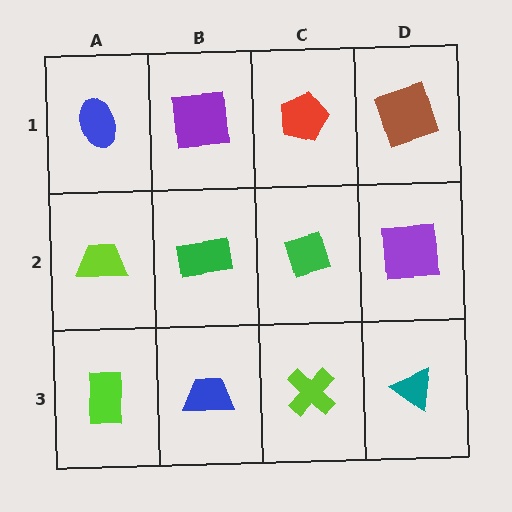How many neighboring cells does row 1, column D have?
2.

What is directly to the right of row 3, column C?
A teal triangle.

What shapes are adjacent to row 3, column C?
A green diamond (row 2, column C), a blue trapezoid (row 3, column B), a teal triangle (row 3, column D).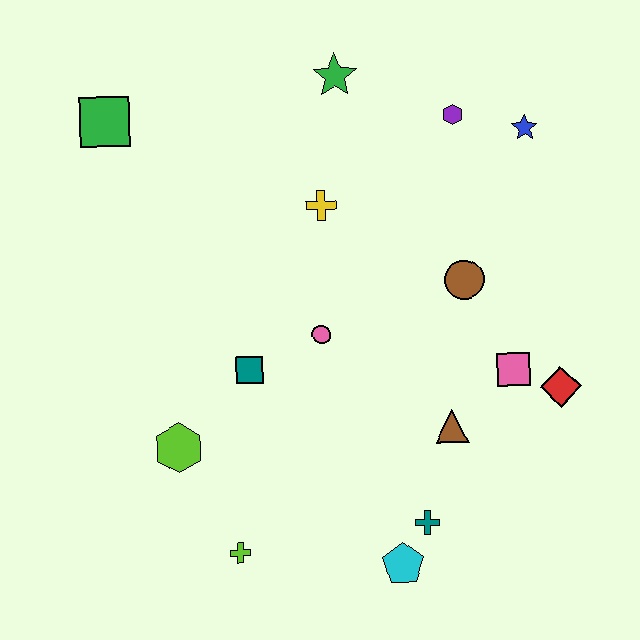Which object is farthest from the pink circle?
The green square is farthest from the pink circle.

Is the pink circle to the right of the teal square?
Yes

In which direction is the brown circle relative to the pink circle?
The brown circle is to the right of the pink circle.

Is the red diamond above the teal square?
No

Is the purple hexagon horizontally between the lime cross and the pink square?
Yes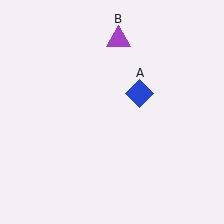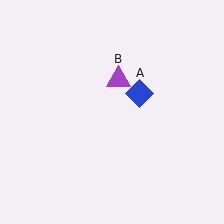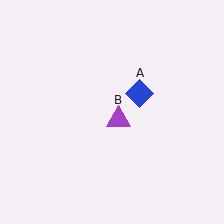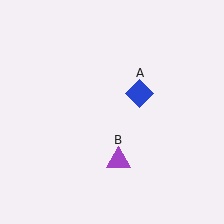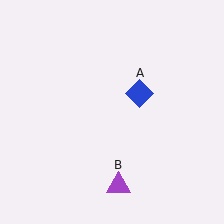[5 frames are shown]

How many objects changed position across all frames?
1 object changed position: purple triangle (object B).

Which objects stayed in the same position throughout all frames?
Blue diamond (object A) remained stationary.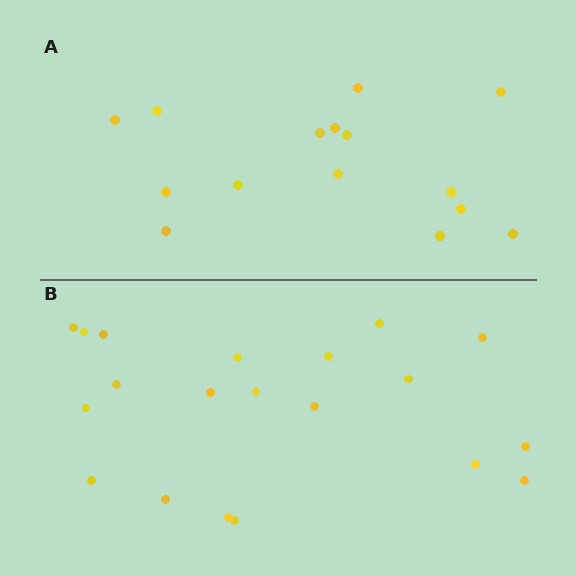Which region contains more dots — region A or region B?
Region B (the bottom region) has more dots.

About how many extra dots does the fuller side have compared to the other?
Region B has about 5 more dots than region A.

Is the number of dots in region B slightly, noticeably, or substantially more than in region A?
Region B has noticeably more, but not dramatically so. The ratio is roughly 1.3 to 1.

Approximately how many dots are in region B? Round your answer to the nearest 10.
About 20 dots.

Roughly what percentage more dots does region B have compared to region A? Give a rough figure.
About 35% more.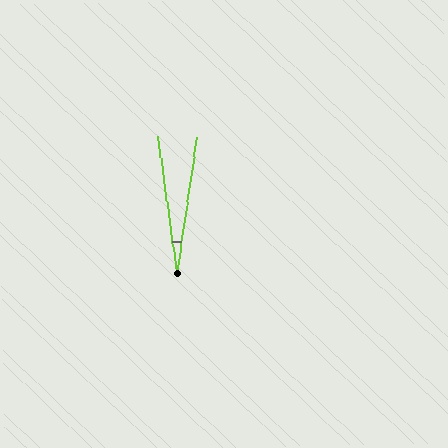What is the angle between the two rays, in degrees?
Approximately 16 degrees.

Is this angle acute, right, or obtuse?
It is acute.